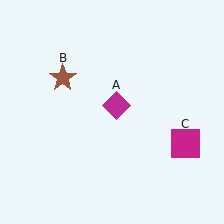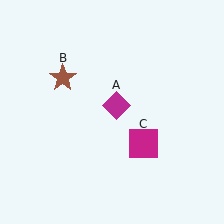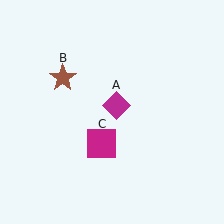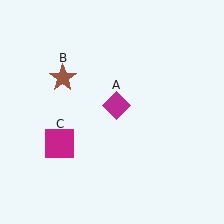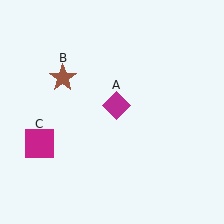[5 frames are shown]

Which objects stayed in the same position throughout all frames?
Magenta diamond (object A) and brown star (object B) remained stationary.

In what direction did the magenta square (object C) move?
The magenta square (object C) moved left.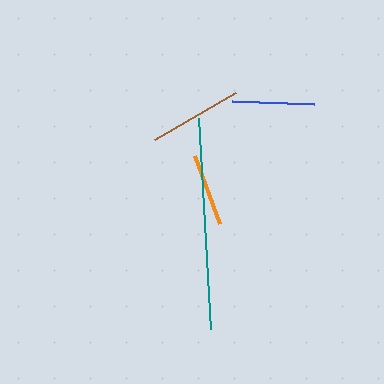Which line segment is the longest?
The teal line is the longest at approximately 211 pixels.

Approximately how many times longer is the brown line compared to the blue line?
The brown line is approximately 1.1 times the length of the blue line.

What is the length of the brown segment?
The brown segment is approximately 94 pixels long.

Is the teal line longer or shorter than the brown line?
The teal line is longer than the brown line.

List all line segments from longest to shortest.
From longest to shortest: teal, brown, blue, orange.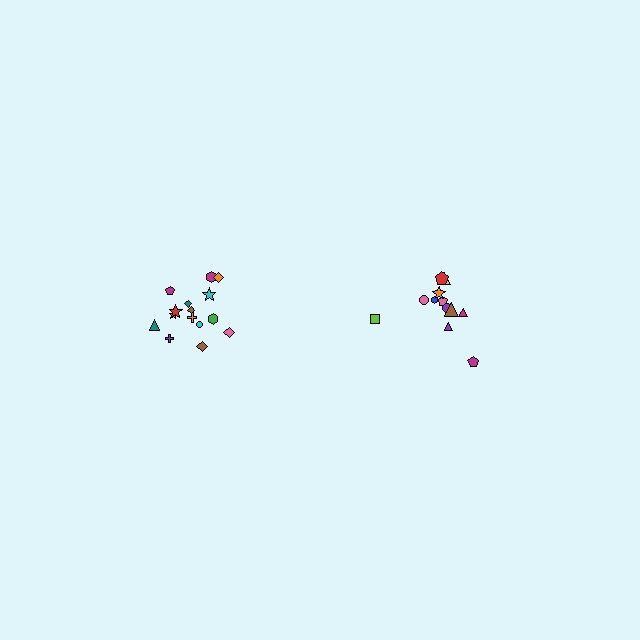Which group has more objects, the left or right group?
The left group.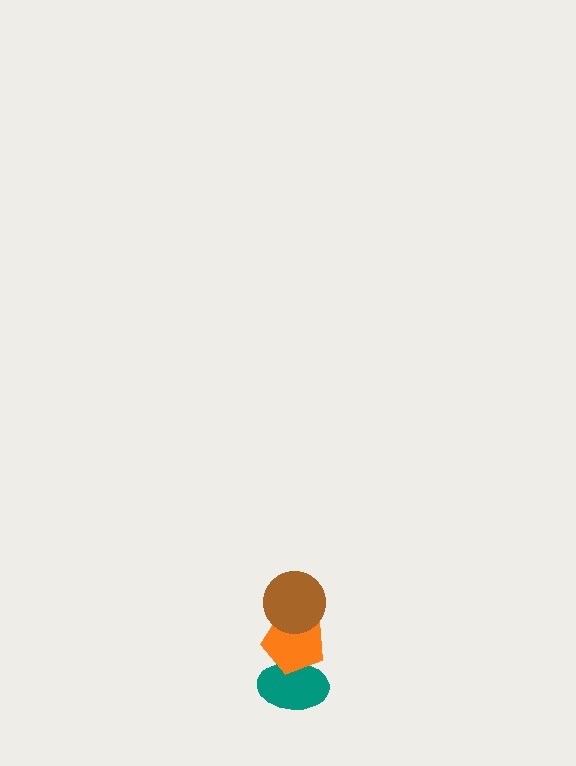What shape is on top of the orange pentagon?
The brown circle is on top of the orange pentagon.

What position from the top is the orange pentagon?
The orange pentagon is 2nd from the top.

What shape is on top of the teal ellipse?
The orange pentagon is on top of the teal ellipse.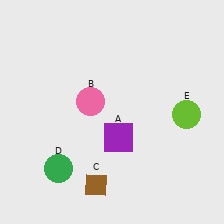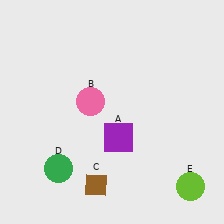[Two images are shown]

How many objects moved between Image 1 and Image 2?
1 object moved between the two images.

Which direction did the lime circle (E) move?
The lime circle (E) moved down.